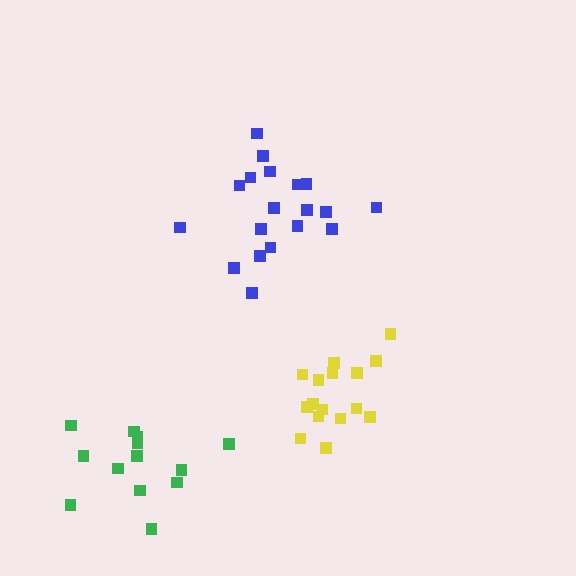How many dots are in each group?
Group 1: 19 dots, Group 2: 16 dots, Group 3: 13 dots (48 total).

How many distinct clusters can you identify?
There are 3 distinct clusters.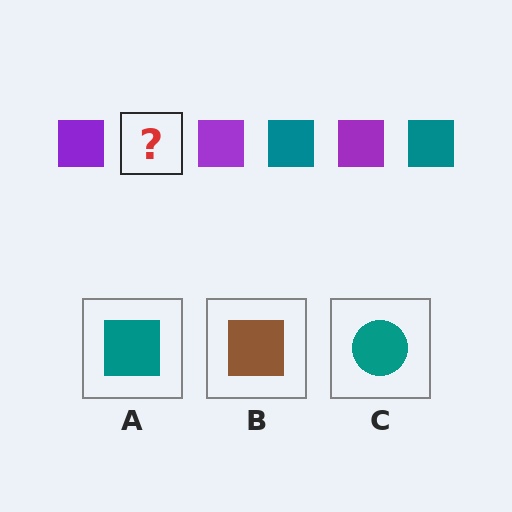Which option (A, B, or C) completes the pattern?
A.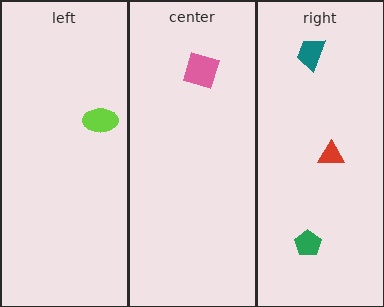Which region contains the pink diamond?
The center region.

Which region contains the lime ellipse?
The left region.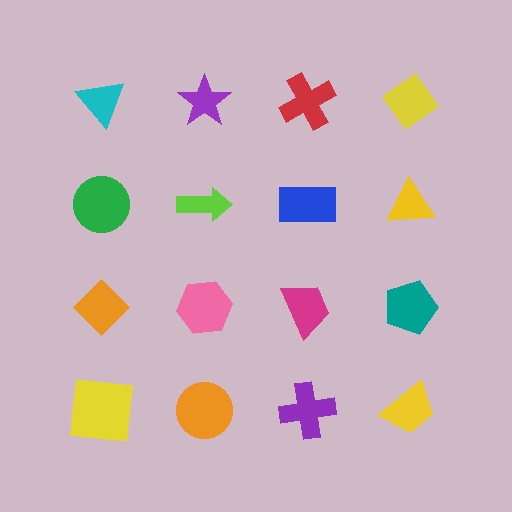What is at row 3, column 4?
A teal pentagon.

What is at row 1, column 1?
A cyan triangle.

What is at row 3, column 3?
A magenta trapezoid.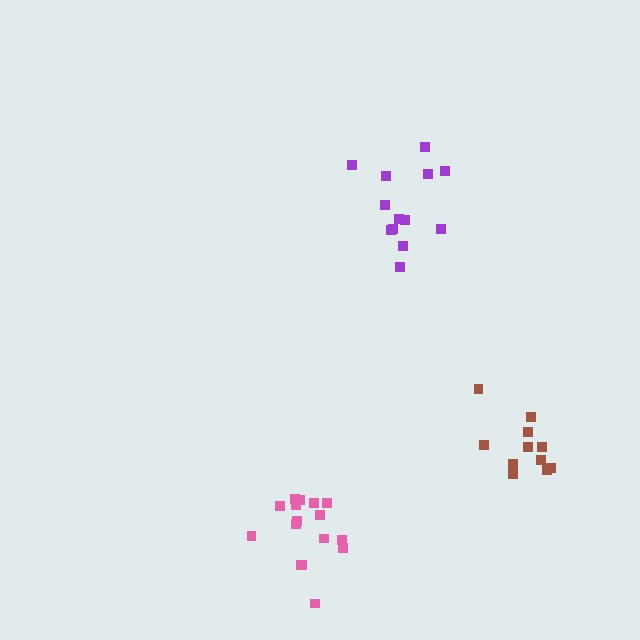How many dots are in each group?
Group 1: 13 dots, Group 2: 11 dots, Group 3: 16 dots (40 total).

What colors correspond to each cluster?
The clusters are colored: purple, brown, pink.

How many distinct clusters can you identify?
There are 3 distinct clusters.